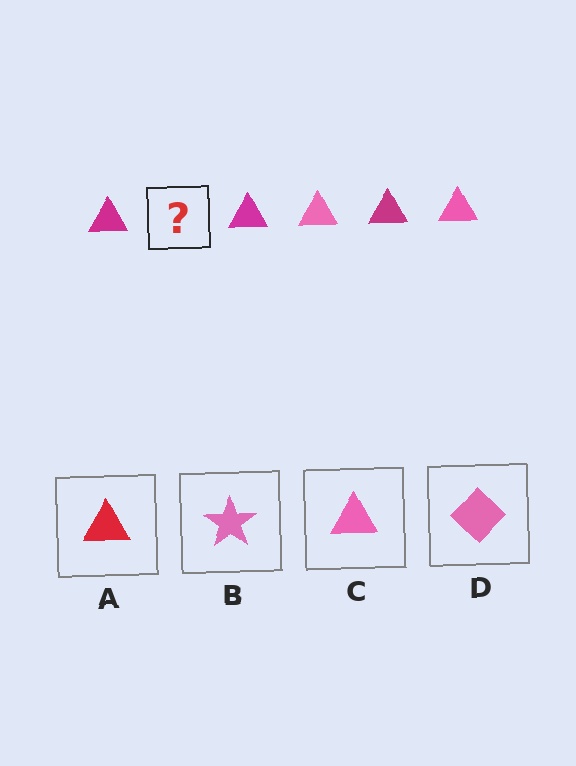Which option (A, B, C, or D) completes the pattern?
C.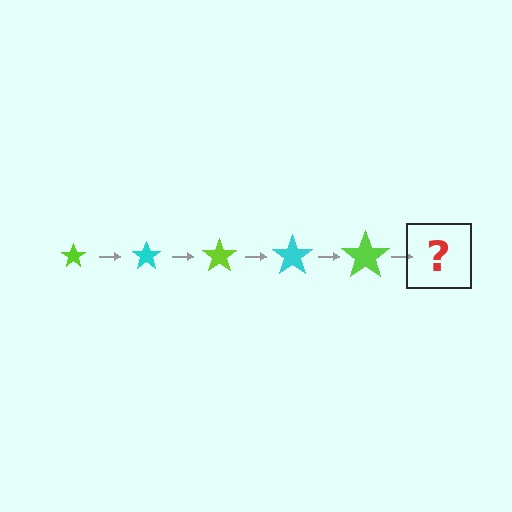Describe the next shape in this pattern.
It should be a cyan star, larger than the previous one.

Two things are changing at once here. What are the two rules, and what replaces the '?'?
The two rules are that the star grows larger each step and the color cycles through lime and cyan. The '?' should be a cyan star, larger than the previous one.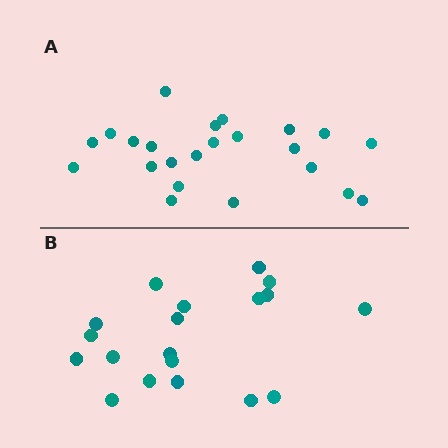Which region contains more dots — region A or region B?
Region A (the top region) has more dots.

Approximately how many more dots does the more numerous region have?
Region A has about 4 more dots than region B.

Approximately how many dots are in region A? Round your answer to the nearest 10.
About 20 dots. (The exact count is 23, which rounds to 20.)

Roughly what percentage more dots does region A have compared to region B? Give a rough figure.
About 20% more.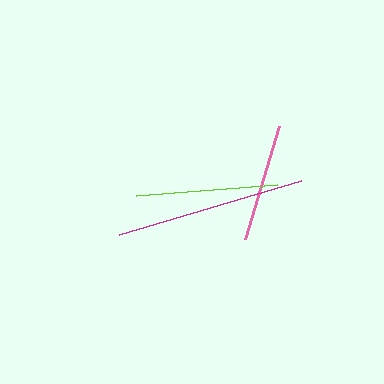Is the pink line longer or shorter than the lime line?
The lime line is longer than the pink line.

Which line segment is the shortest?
The pink line is the shortest at approximately 118 pixels.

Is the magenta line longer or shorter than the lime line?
The magenta line is longer than the lime line.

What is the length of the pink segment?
The pink segment is approximately 118 pixels long.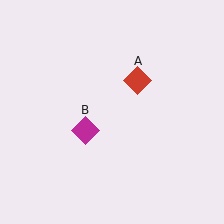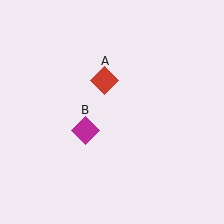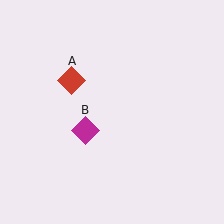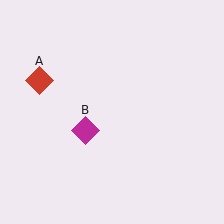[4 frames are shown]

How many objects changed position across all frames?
1 object changed position: red diamond (object A).